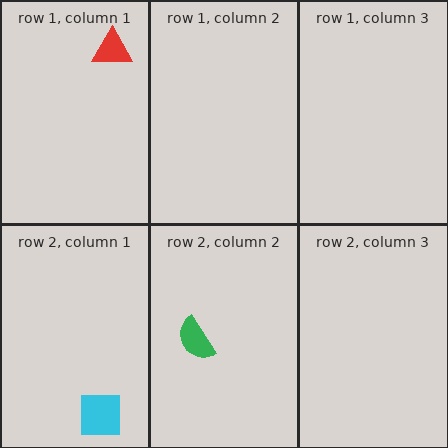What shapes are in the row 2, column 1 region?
The cyan square.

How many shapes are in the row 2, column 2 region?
1.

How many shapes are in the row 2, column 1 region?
1.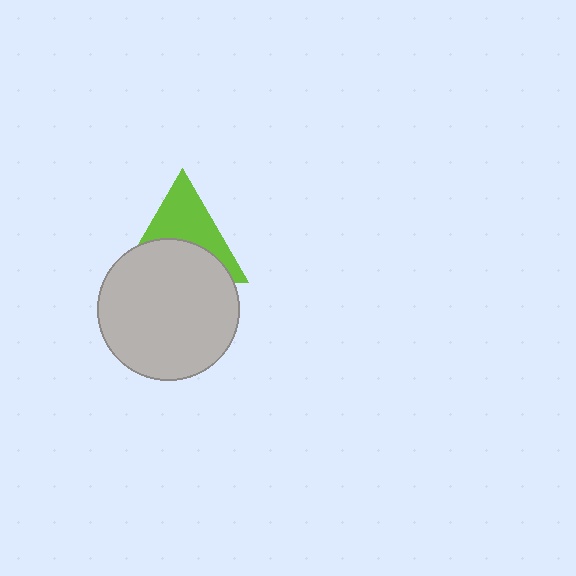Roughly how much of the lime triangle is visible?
About half of it is visible (roughly 49%).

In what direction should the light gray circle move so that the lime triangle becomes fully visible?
The light gray circle should move down. That is the shortest direction to clear the overlap and leave the lime triangle fully visible.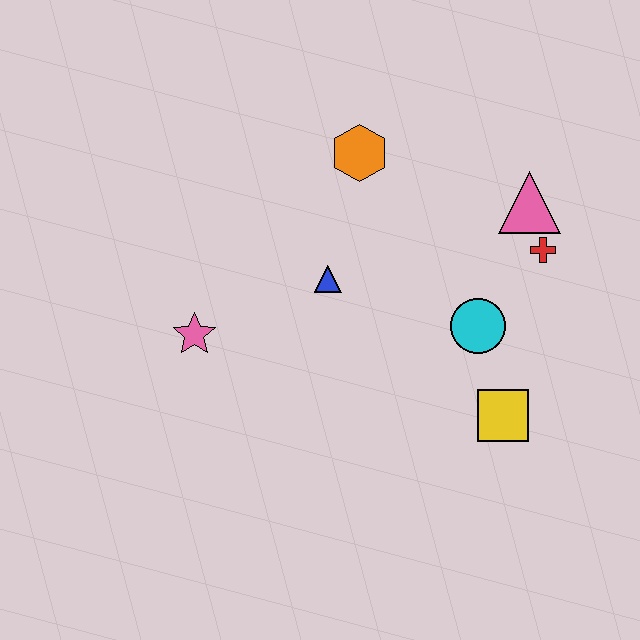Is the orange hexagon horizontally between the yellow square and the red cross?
No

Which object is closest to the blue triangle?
The orange hexagon is closest to the blue triangle.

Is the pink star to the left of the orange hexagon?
Yes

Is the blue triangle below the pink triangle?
Yes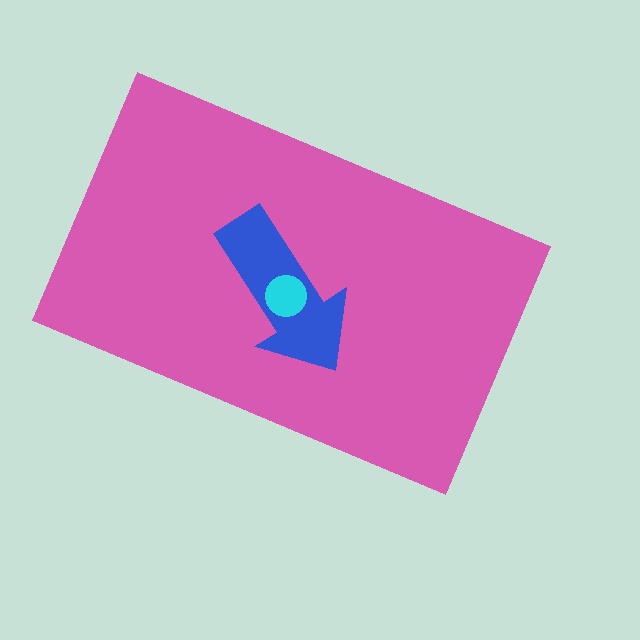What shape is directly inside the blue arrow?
The cyan circle.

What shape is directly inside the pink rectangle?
The blue arrow.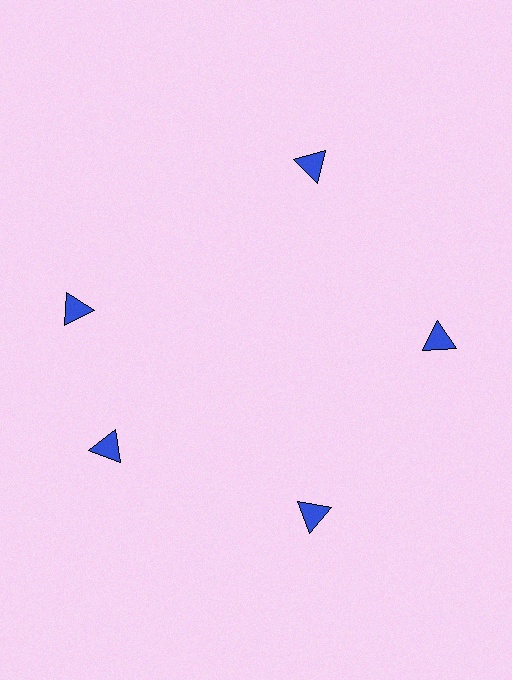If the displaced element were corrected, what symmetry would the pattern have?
It would have 5-fold rotational symmetry — the pattern would map onto itself every 72 degrees.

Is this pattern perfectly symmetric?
No. The 5 blue triangles are arranged in a ring, but one element near the 10 o'clock position is rotated out of alignment along the ring, breaking the 5-fold rotational symmetry.